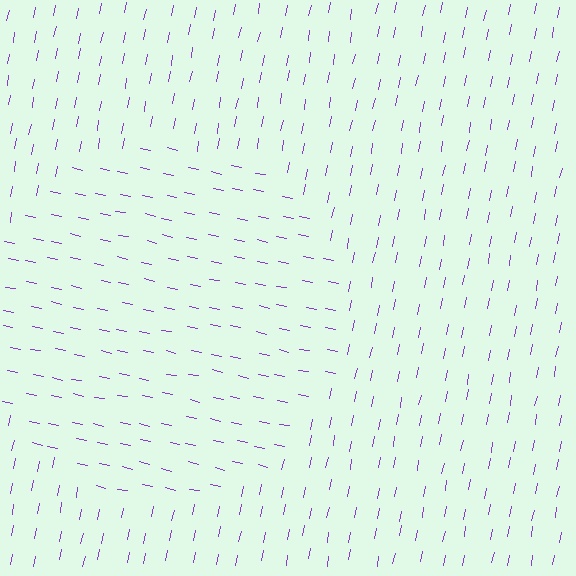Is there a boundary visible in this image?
Yes, there is a texture boundary formed by a change in line orientation.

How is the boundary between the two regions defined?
The boundary is defined purely by a change in line orientation (approximately 89 degrees difference). All lines are the same color and thickness.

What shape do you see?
I see a circle.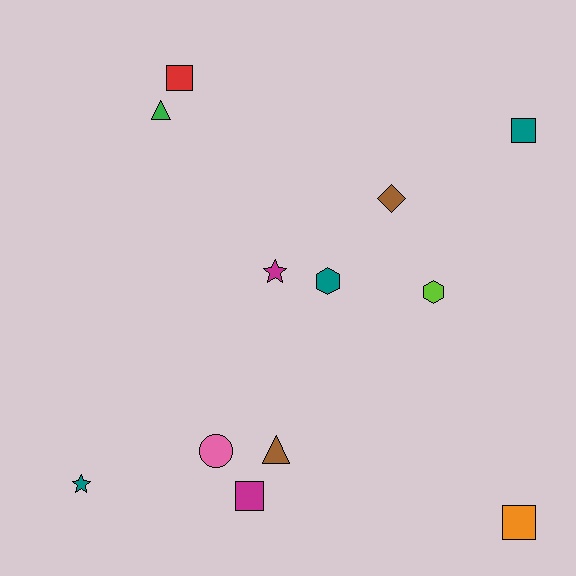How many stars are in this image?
There are 2 stars.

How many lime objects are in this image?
There is 1 lime object.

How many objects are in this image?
There are 12 objects.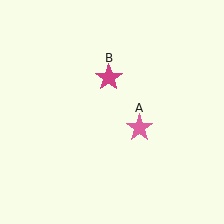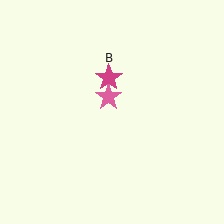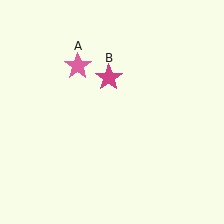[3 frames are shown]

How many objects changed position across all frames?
1 object changed position: pink star (object A).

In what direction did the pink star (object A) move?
The pink star (object A) moved up and to the left.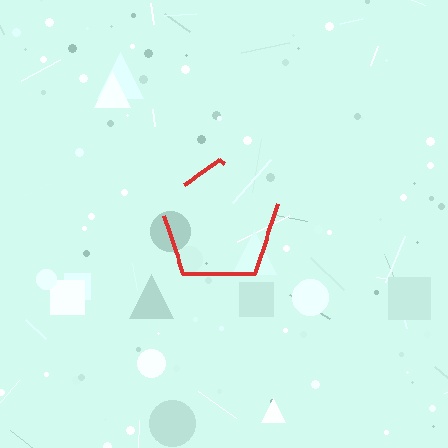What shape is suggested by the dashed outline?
The dashed outline suggests a pentagon.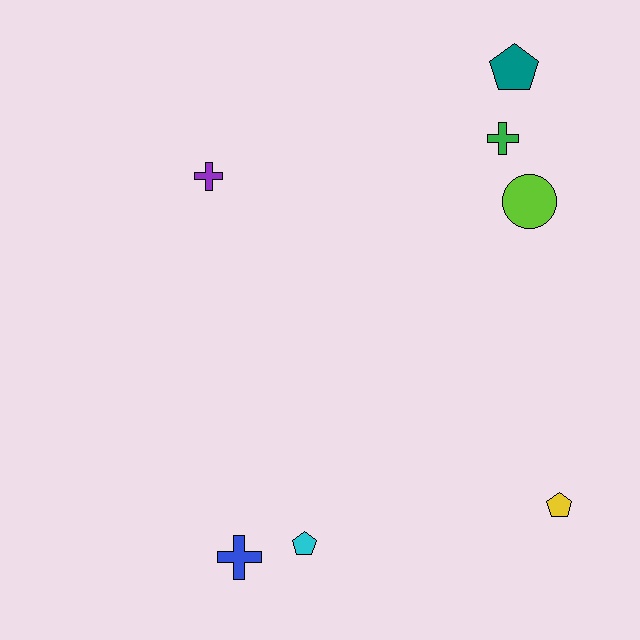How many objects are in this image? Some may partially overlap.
There are 7 objects.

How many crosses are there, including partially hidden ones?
There are 3 crosses.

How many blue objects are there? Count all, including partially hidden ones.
There is 1 blue object.